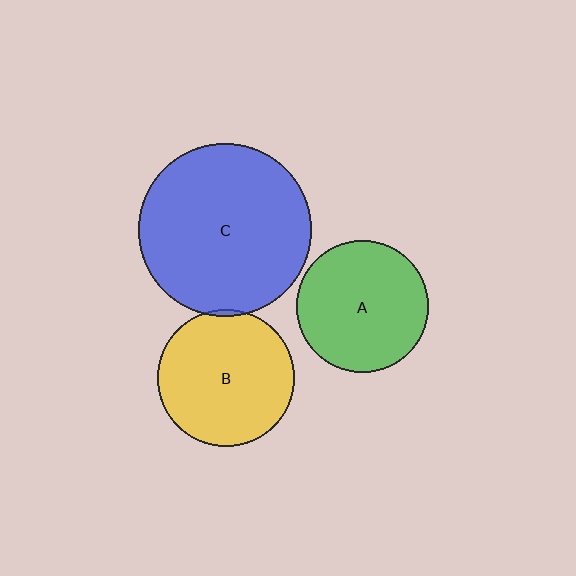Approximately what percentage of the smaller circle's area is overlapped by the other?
Approximately 5%.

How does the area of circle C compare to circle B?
Approximately 1.6 times.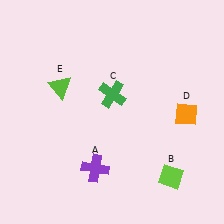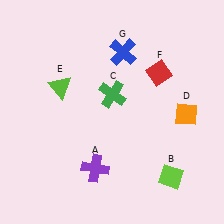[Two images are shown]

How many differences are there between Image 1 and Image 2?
There are 2 differences between the two images.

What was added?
A red diamond (F), a blue cross (G) were added in Image 2.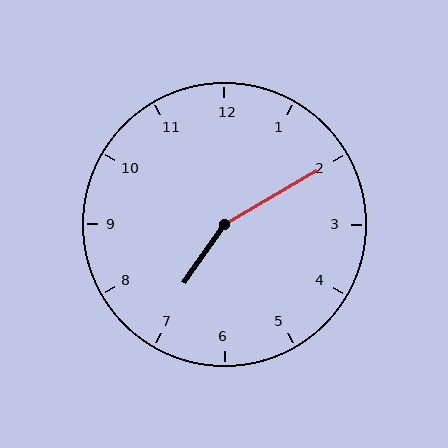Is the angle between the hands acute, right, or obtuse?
It is obtuse.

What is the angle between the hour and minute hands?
Approximately 155 degrees.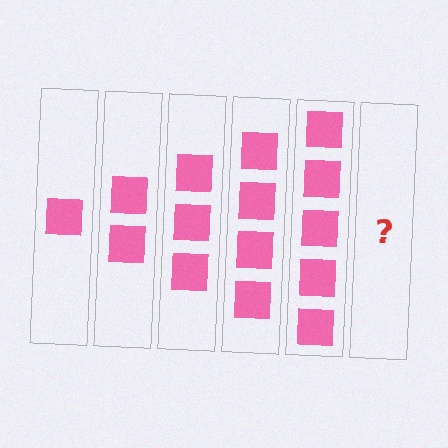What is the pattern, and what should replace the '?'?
The pattern is that each step adds one more square. The '?' should be 6 squares.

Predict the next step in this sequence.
The next step is 6 squares.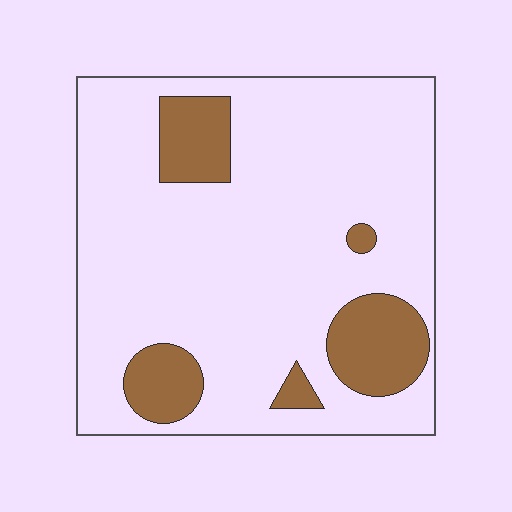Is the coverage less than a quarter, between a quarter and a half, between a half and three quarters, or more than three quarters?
Less than a quarter.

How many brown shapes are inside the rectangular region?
5.